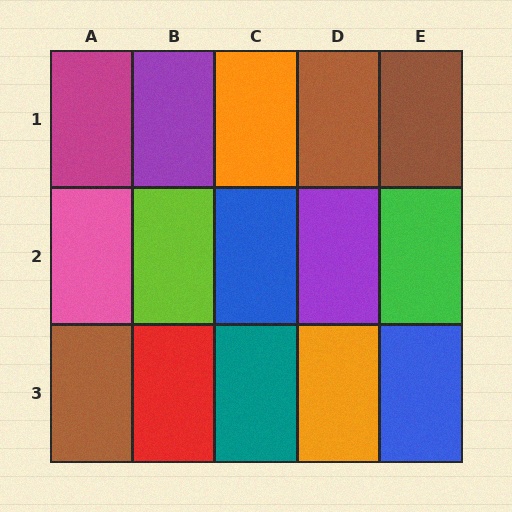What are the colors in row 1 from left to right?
Magenta, purple, orange, brown, brown.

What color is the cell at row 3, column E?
Blue.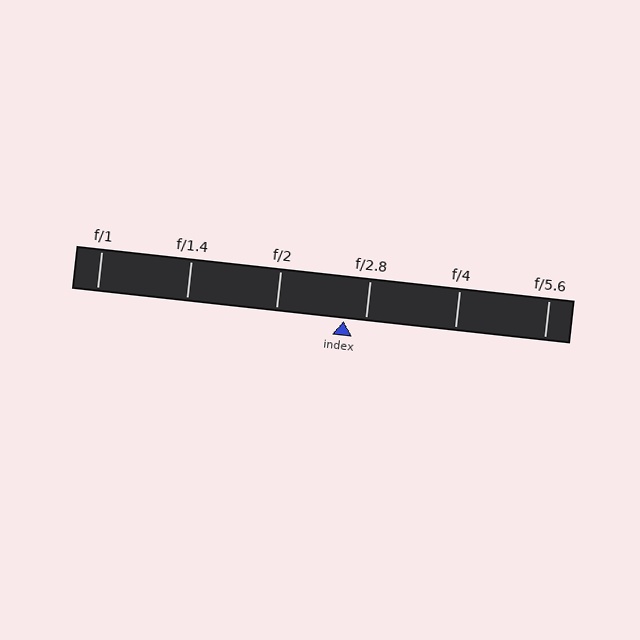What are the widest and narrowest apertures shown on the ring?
The widest aperture shown is f/1 and the narrowest is f/5.6.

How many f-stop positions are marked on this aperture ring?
There are 6 f-stop positions marked.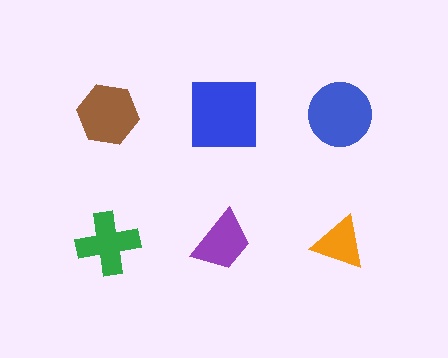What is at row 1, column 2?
A blue square.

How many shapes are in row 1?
3 shapes.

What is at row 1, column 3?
A blue circle.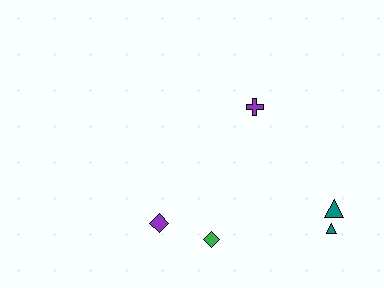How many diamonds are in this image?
There are 2 diamonds.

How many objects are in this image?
There are 5 objects.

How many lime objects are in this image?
There are no lime objects.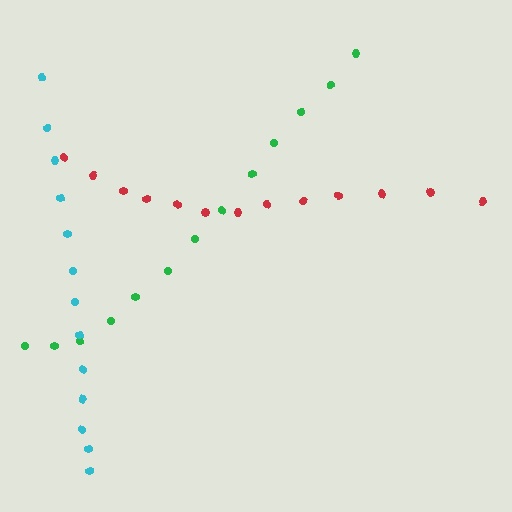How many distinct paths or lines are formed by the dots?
There are 3 distinct paths.